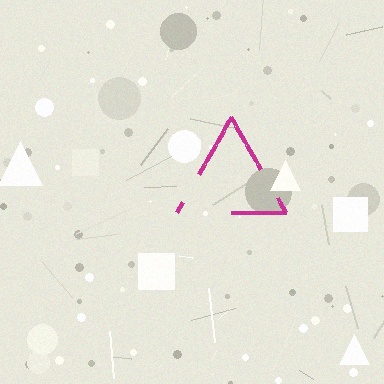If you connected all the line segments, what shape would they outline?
They would outline a triangle.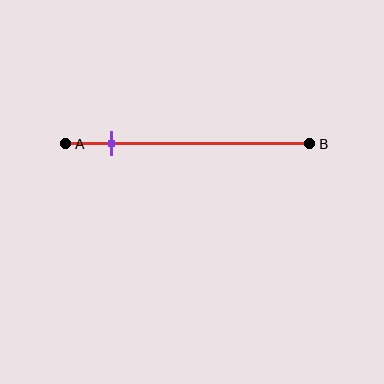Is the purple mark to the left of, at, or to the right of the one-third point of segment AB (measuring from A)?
The purple mark is to the left of the one-third point of segment AB.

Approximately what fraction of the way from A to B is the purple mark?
The purple mark is approximately 20% of the way from A to B.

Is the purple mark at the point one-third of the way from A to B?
No, the mark is at about 20% from A, not at the 33% one-third point.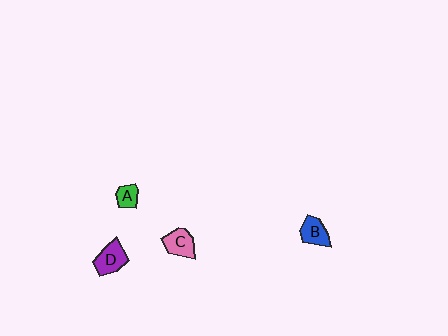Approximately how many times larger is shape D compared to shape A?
Approximately 1.8 times.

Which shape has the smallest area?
Shape A (green).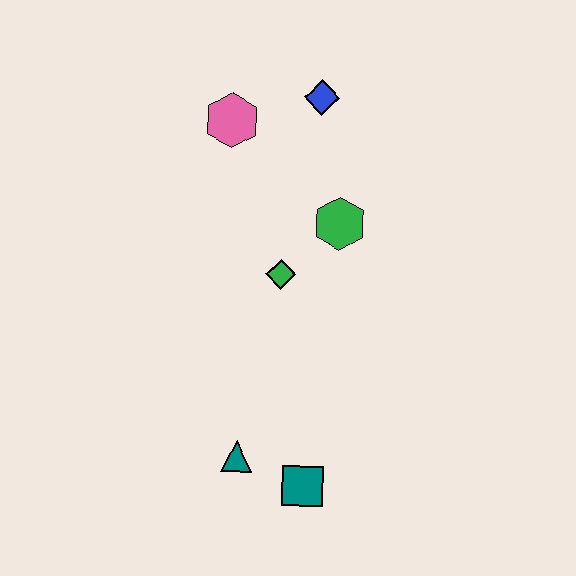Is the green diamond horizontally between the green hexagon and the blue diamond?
No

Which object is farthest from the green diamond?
The teal square is farthest from the green diamond.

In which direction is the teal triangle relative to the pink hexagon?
The teal triangle is below the pink hexagon.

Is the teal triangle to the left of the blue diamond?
Yes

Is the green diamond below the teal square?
No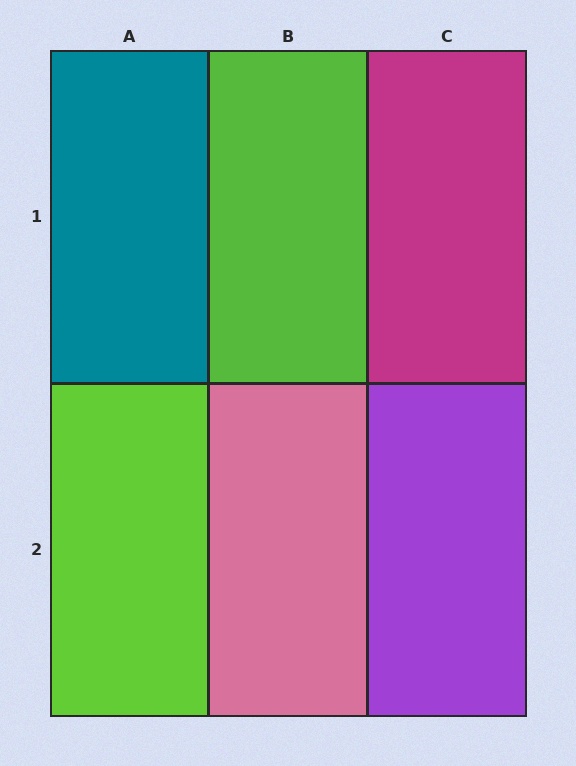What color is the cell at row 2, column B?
Pink.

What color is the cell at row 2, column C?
Purple.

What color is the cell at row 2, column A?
Lime.